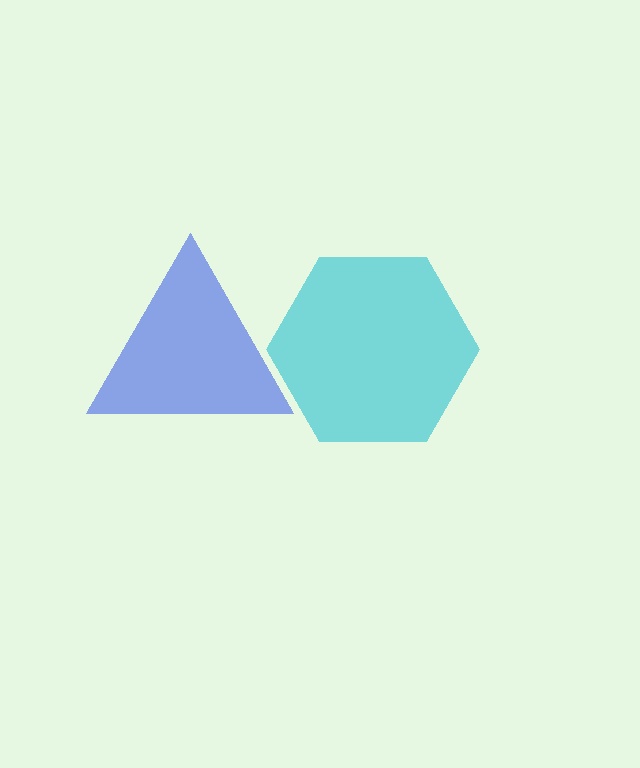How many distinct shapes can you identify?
There are 2 distinct shapes: a blue triangle, a cyan hexagon.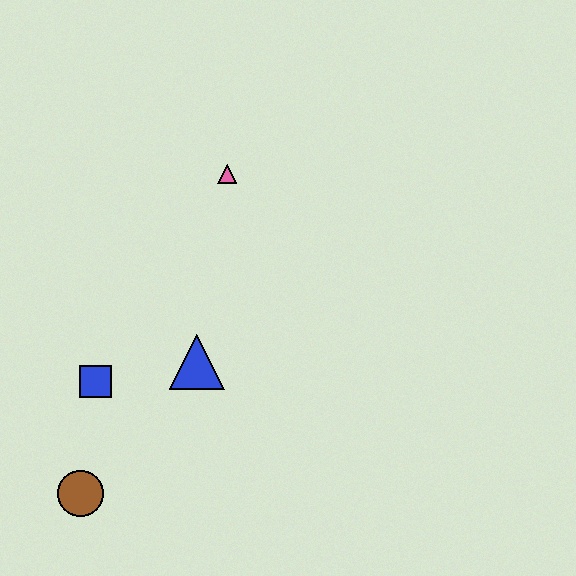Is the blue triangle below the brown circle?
No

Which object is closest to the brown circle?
The blue square is closest to the brown circle.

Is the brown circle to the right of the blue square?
No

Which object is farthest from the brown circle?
The pink triangle is farthest from the brown circle.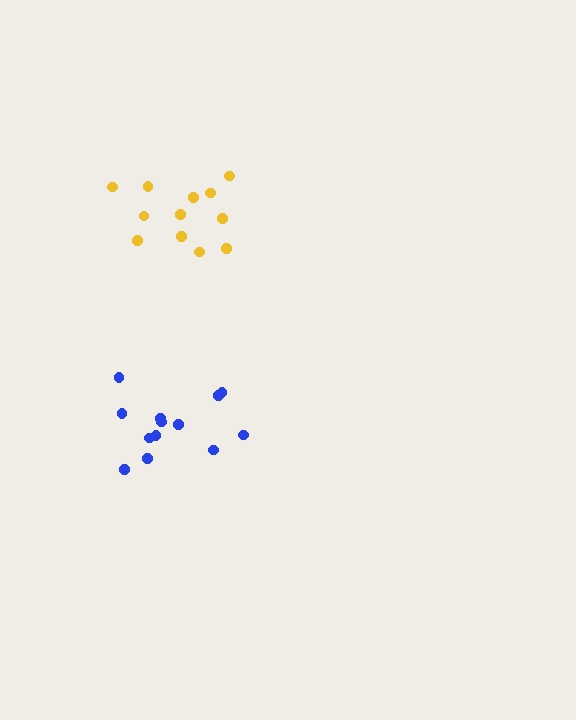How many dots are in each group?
Group 1: 12 dots, Group 2: 13 dots (25 total).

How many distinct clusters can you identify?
There are 2 distinct clusters.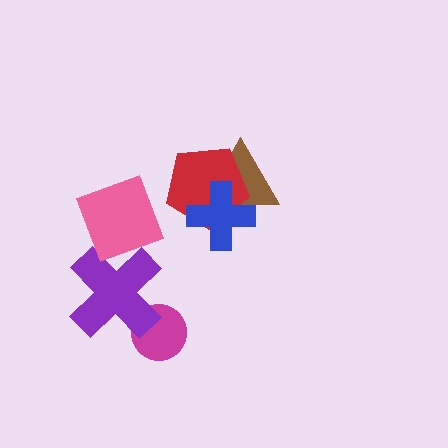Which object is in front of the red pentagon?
The blue cross is in front of the red pentagon.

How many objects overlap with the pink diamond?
1 object overlaps with the pink diamond.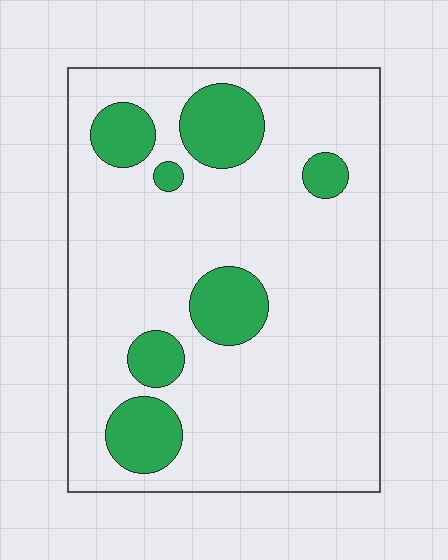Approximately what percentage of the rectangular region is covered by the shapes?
Approximately 20%.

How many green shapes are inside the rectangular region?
7.